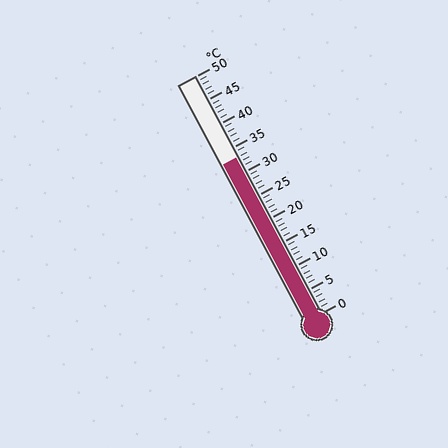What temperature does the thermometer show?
The thermometer shows approximately 33°C.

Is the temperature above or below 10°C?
The temperature is above 10°C.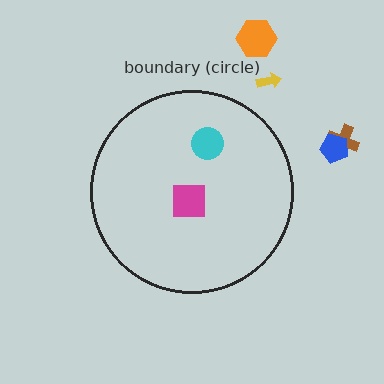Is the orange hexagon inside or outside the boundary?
Outside.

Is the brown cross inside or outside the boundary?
Outside.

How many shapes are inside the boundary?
2 inside, 4 outside.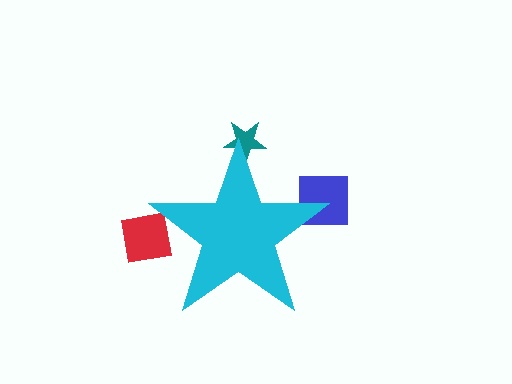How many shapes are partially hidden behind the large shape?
3 shapes are partially hidden.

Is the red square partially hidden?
Yes, the red square is partially hidden behind the cyan star.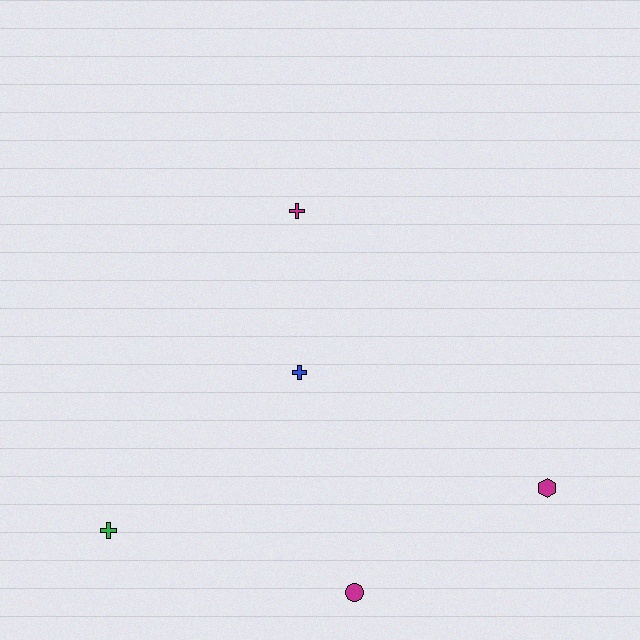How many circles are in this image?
There is 1 circle.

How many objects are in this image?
There are 5 objects.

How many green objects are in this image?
There is 1 green object.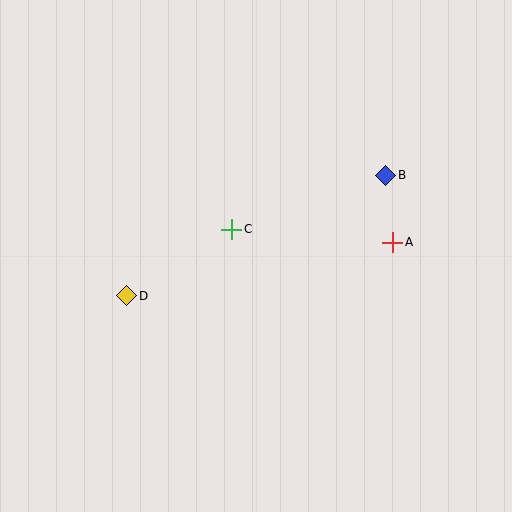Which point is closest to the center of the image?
Point C at (232, 230) is closest to the center.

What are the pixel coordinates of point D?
Point D is at (127, 296).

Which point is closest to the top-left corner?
Point D is closest to the top-left corner.